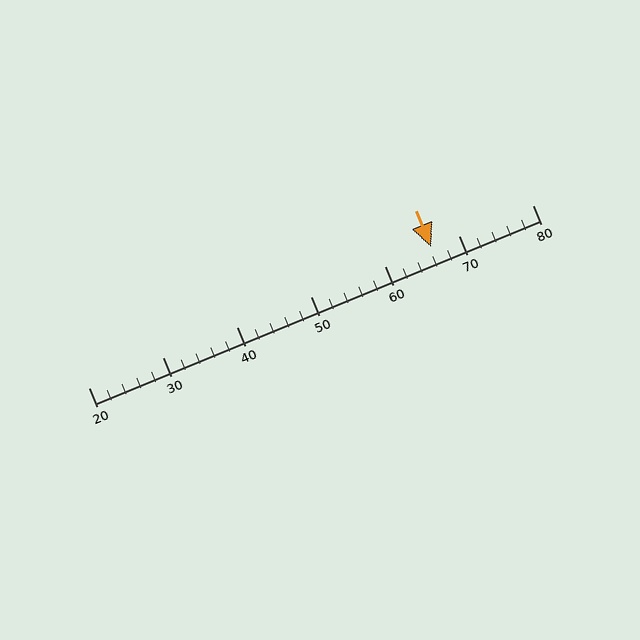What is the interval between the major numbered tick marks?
The major tick marks are spaced 10 units apart.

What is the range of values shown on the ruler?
The ruler shows values from 20 to 80.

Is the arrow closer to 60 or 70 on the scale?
The arrow is closer to 70.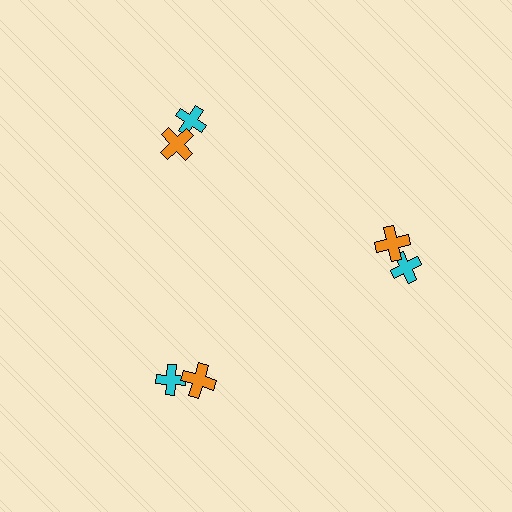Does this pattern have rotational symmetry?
Yes, this pattern has 3-fold rotational symmetry. It looks the same after rotating 120 degrees around the center.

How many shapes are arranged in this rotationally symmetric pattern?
There are 6 shapes, arranged in 3 groups of 2.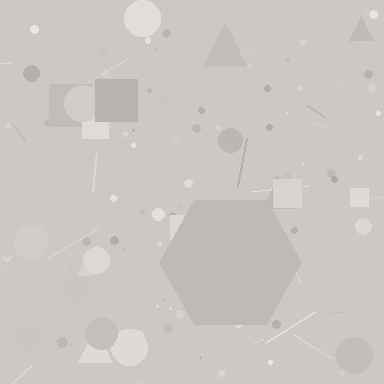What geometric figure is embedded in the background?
A hexagon is embedded in the background.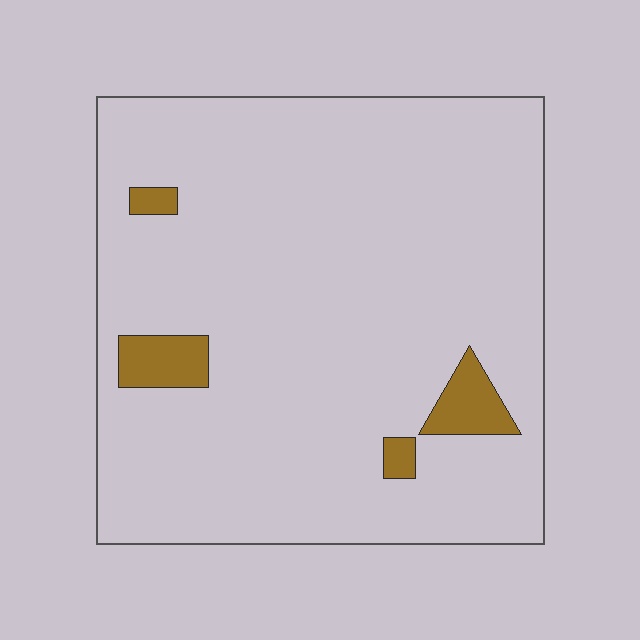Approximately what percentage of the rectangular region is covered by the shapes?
Approximately 5%.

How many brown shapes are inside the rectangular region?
4.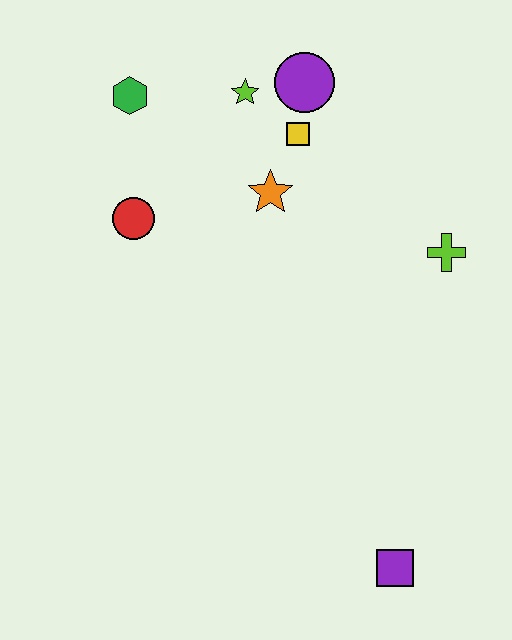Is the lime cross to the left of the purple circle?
No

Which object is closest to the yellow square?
The purple circle is closest to the yellow square.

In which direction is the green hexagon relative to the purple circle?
The green hexagon is to the left of the purple circle.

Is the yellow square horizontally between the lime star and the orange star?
No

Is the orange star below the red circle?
No